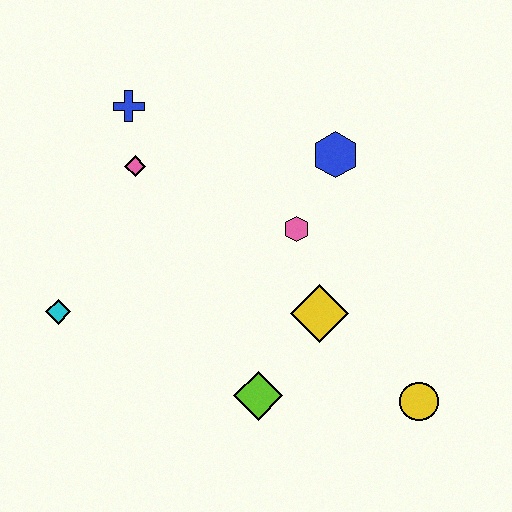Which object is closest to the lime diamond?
The yellow diamond is closest to the lime diamond.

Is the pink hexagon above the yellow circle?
Yes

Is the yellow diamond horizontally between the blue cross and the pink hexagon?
No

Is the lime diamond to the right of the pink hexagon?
No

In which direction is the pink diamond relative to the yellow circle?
The pink diamond is to the left of the yellow circle.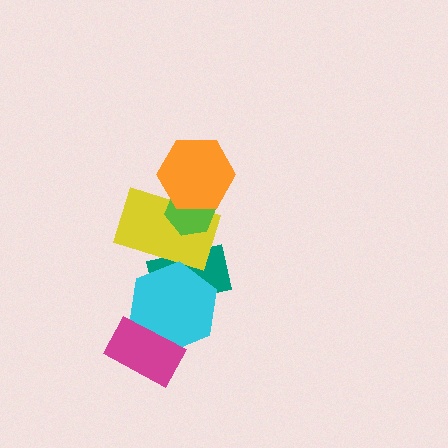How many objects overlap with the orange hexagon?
2 objects overlap with the orange hexagon.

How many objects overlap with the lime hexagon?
2 objects overlap with the lime hexagon.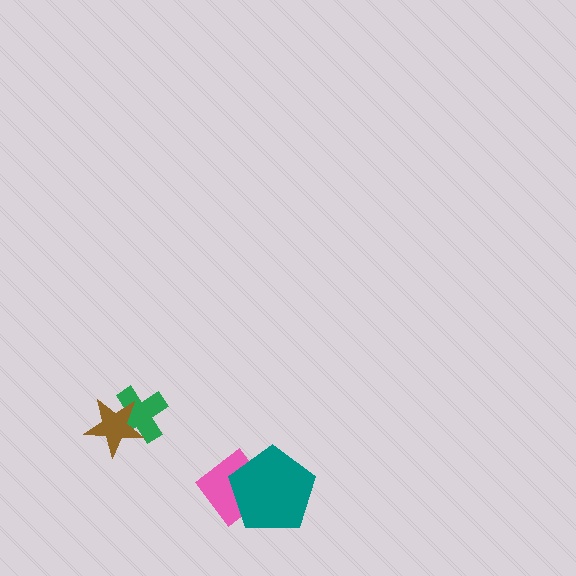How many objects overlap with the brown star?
1 object overlaps with the brown star.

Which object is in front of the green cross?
The brown star is in front of the green cross.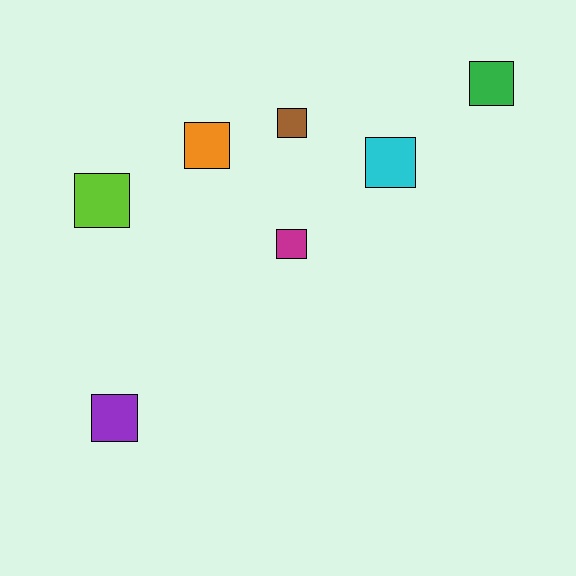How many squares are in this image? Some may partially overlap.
There are 7 squares.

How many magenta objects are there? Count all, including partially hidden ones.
There is 1 magenta object.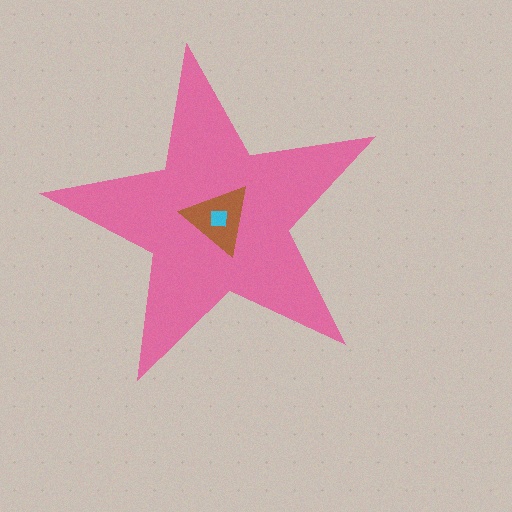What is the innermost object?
The cyan square.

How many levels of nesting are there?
3.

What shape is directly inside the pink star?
The brown triangle.